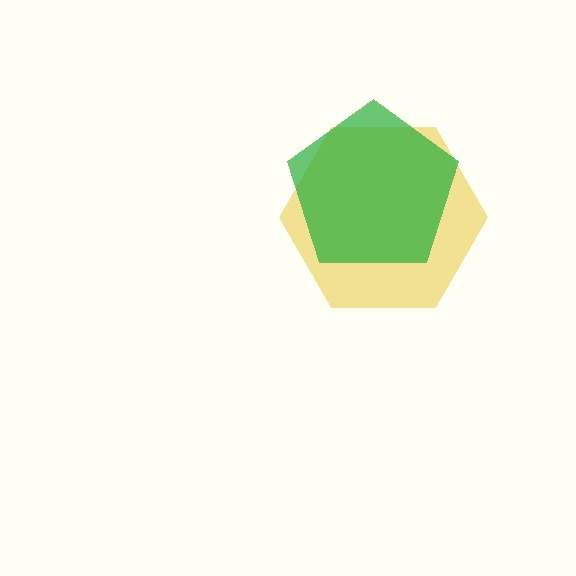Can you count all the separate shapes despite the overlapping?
Yes, there are 2 separate shapes.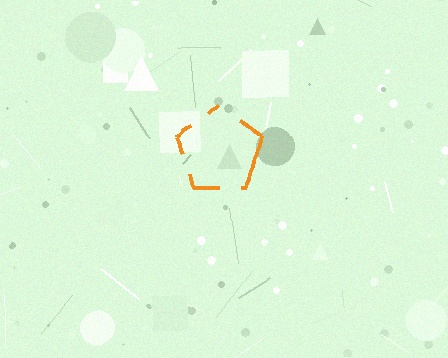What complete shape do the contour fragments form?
The contour fragments form a pentagon.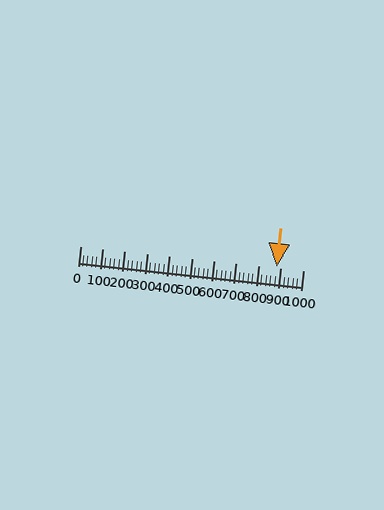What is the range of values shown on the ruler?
The ruler shows values from 0 to 1000.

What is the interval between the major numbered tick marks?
The major tick marks are spaced 100 units apart.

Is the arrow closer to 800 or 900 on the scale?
The arrow is closer to 900.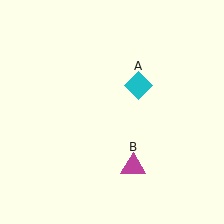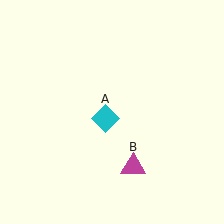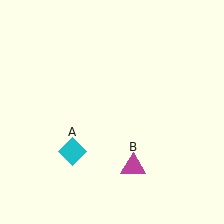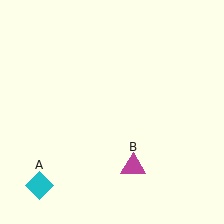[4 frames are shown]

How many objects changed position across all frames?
1 object changed position: cyan diamond (object A).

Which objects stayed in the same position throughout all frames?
Magenta triangle (object B) remained stationary.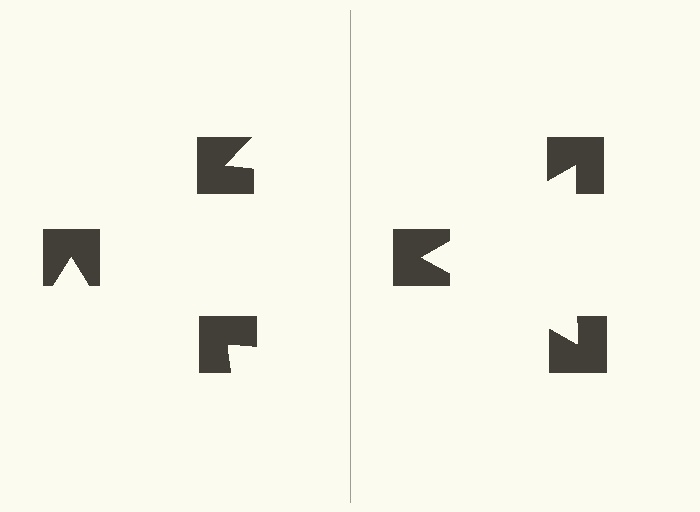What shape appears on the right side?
An illusory triangle.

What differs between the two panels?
The notched squares are positioned identically on both sides; only the wedge orientations differ. On the right they align to a triangle; on the left they are misaligned.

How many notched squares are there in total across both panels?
6 — 3 on each side.